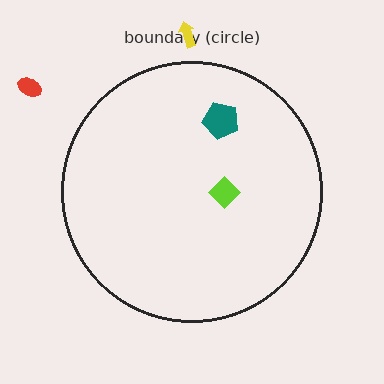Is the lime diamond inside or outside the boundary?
Inside.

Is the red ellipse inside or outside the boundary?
Outside.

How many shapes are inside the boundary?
2 inside, 2 outside.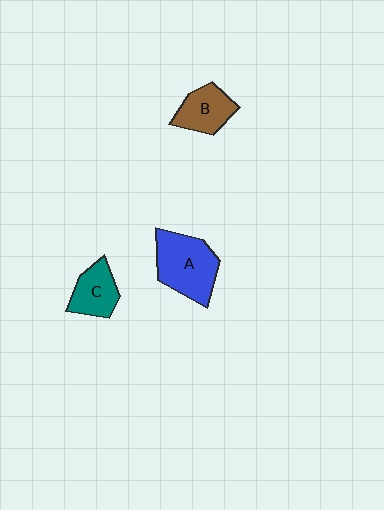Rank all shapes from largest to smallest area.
From largest to smallest: A (blue), B (brown), C (teal).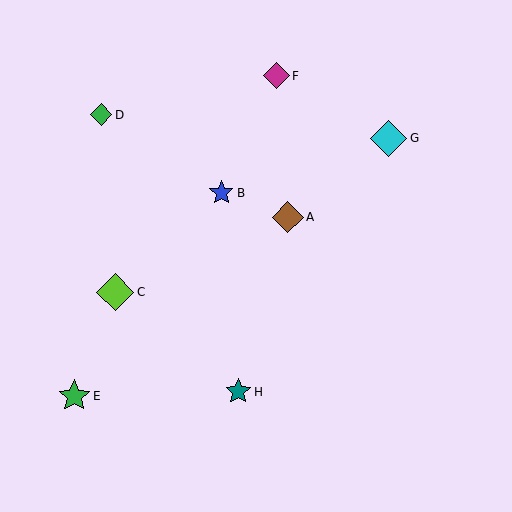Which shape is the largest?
The lime diamond (labeled C) is the largest.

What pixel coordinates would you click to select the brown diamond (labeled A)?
Click at (288, 217) to select the brown diamond A.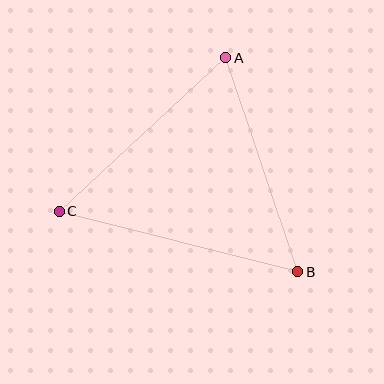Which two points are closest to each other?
Points A and B are closest to each other.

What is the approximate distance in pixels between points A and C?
The distance between A and C is approximately 226 pixels.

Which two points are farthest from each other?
Points B and C are farthest from each other.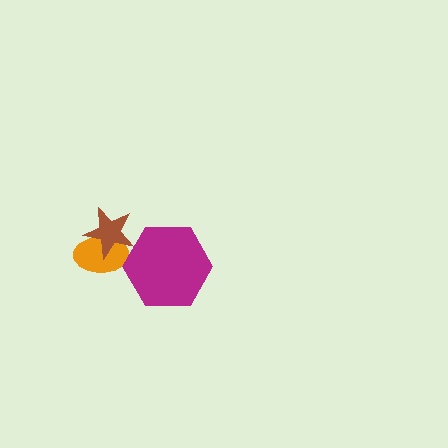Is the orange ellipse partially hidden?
Yes, it is partially covered by another shape.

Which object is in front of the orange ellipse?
The brown star is in front of the orange ellipse.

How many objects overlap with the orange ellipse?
1 object overlaps with the orange ellipse.